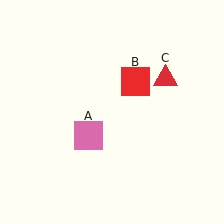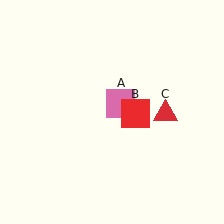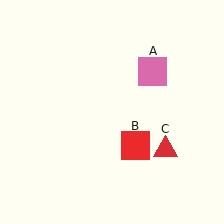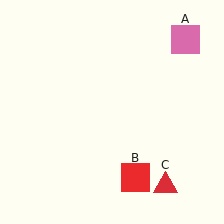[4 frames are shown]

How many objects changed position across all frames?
3 objects changed position: pink square (object A), red square (object B), red triangle (object C).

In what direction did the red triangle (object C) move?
The red triangle (object C) moved down.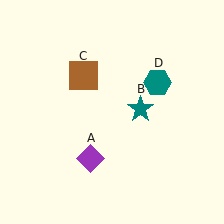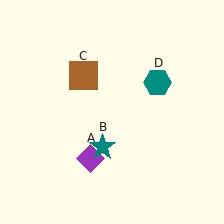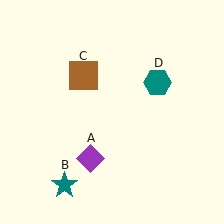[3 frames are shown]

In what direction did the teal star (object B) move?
The teal star (object B) moved down and to the left.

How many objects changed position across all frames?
1 object changed position: teal star (object B).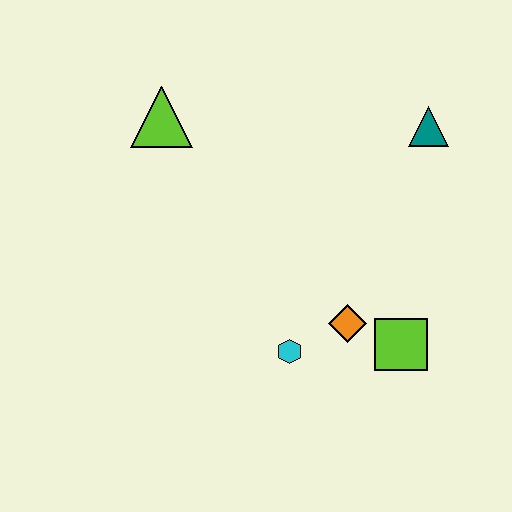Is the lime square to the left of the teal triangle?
Yes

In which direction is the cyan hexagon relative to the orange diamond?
The cyan hexagon is to the left of the orange diamond.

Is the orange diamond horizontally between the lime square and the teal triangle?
No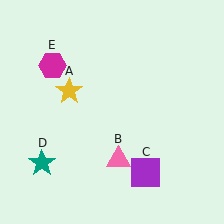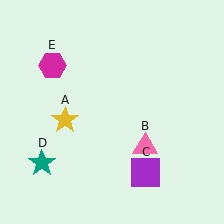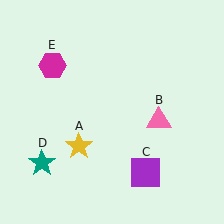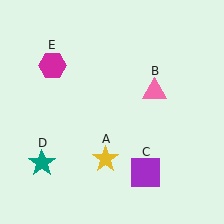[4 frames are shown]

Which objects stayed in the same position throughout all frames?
Purple square (object C) and teal star (object D) and magenta hexagon (object E) remained stationary.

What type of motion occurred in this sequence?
The yellow star (object A), pink triangle (object B) rotated counterclockwise around the center of the scene.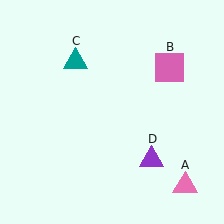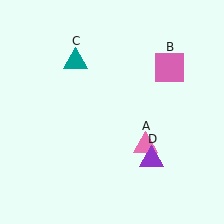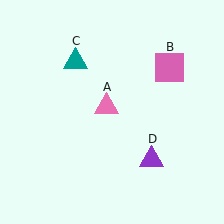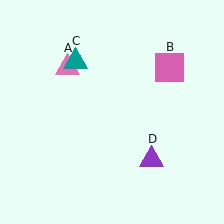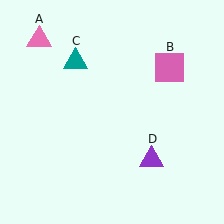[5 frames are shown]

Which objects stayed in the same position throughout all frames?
Pink square (object B) and teal triangle (object C) and purple triangle (object D) remained stationary.